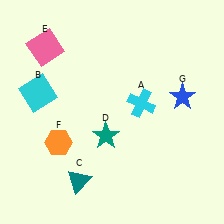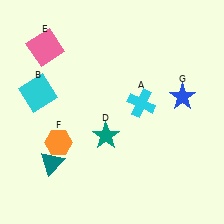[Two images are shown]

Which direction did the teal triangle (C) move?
The teal triangle (C) moved left.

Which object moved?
The teal triangle (C) moved left.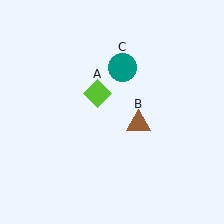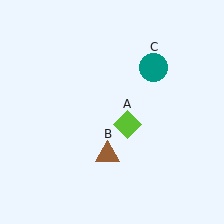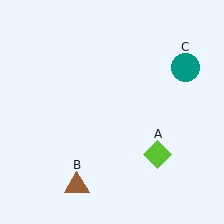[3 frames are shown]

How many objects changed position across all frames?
3 objects changed position: lime diamond (object A), brown triangle (object B), teal circle (object C).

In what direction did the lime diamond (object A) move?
The lime diamond (object A) moved down and to the right.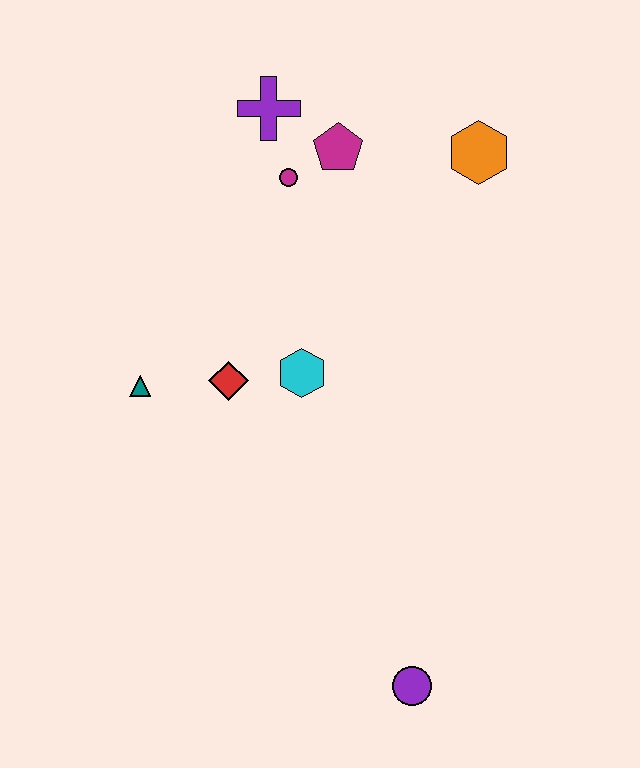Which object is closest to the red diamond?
The cyan hexagon is closest to the red diamond.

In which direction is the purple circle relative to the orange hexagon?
The purple circle is below the orange hexagon.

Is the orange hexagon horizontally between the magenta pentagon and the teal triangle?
No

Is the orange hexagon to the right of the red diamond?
Yes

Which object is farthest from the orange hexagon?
The purple circle is farthest from the orange hexagon.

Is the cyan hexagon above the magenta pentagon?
No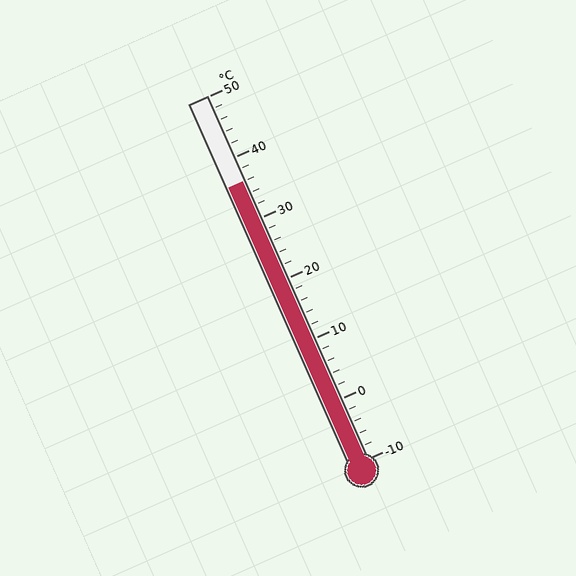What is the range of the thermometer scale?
The thermometer scale ranges from -10°C to 50°C.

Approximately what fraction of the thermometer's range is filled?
The thermometer is filled to approximately 75% of its range.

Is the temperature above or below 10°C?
The temperature is above 10°C.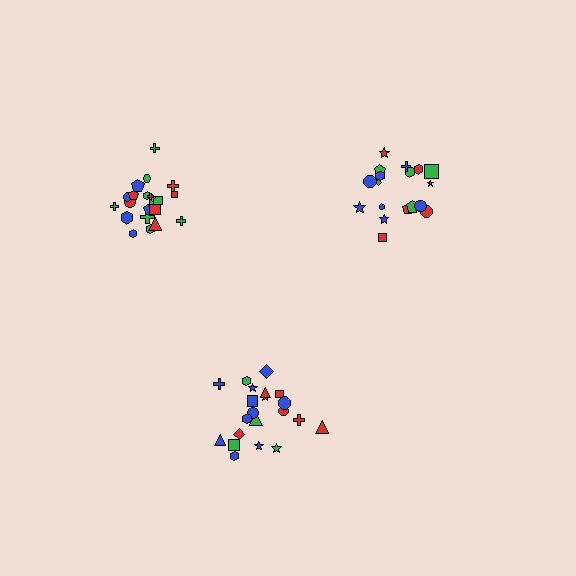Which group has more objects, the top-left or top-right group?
The top-left group.